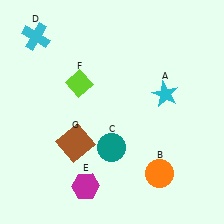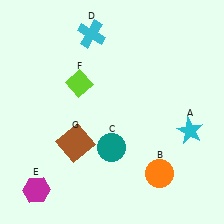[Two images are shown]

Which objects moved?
The objects that moved are: the cyan star (A), the cyan cross (D), the magenta hexagon (E).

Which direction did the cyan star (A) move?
The cyan star (A) moved down.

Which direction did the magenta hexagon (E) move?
The magenta hexagon (E) moved left.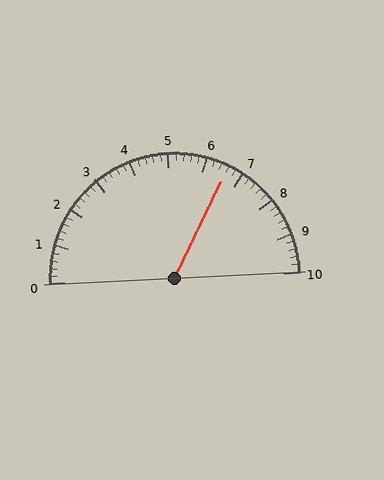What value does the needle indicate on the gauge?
The needle indicates approximately 6.6.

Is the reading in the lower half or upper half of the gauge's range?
The reading is in the upper half of the range (0 to 10).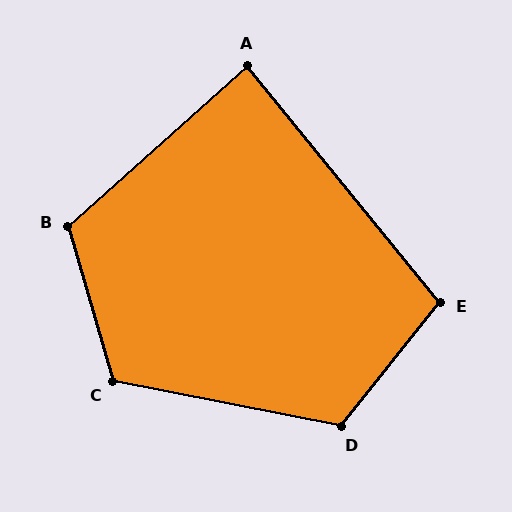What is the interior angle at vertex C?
Approximately 117 degrees (obtuse).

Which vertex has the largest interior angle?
D, at approximately 118 degrees.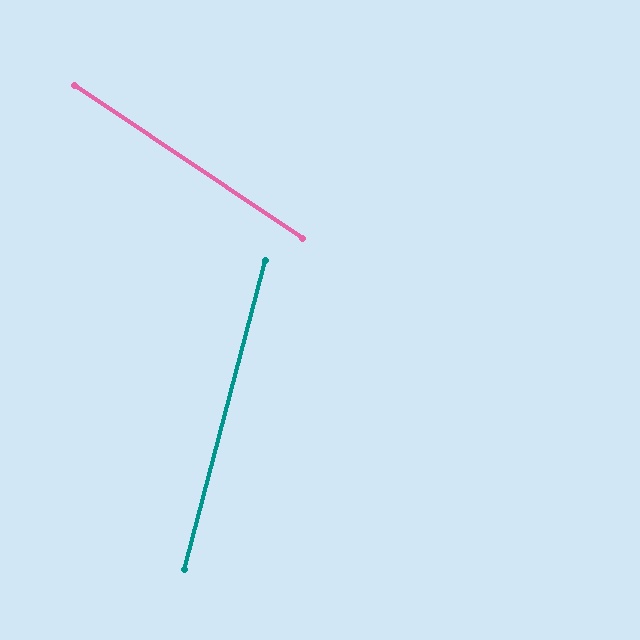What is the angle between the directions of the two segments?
Approximately 71 degrees.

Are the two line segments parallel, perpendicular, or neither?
Neither parallel nor perpendicular — they differ by about 71°.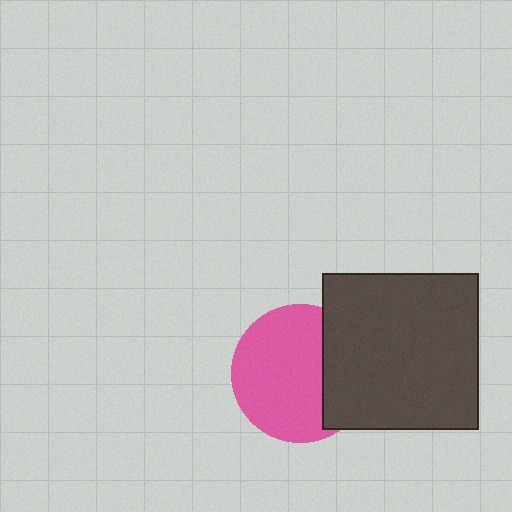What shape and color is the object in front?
The object in front is a dark gray square.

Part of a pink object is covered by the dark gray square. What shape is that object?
It is a circle.